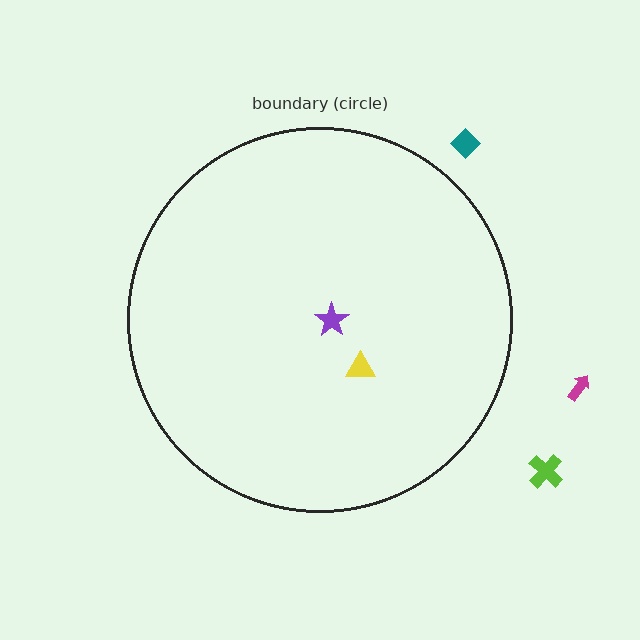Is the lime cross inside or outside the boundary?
Outside.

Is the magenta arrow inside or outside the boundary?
Outside.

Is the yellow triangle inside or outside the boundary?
Inside.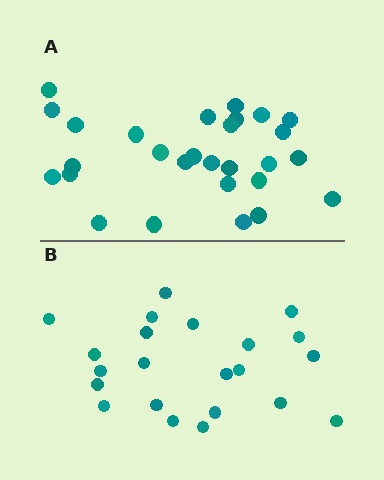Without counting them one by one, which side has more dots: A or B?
Region A (the top region) has more dots.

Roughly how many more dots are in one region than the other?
Region A has about 6 more dots than region B.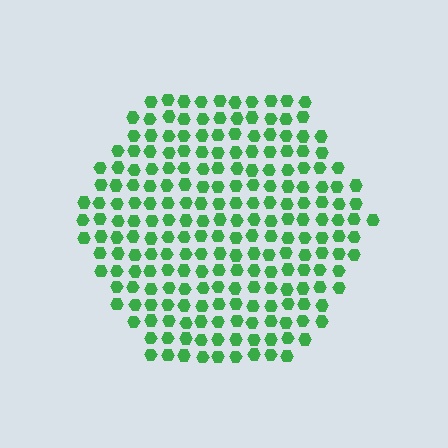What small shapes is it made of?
It is made of small hexagons.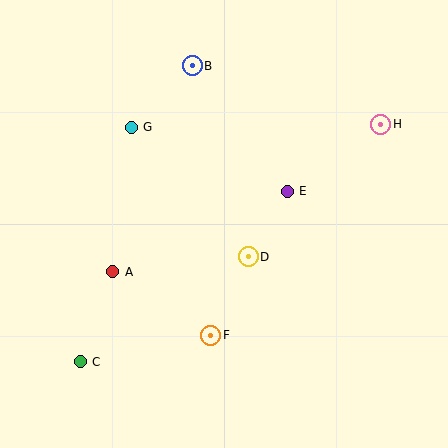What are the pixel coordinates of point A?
Point A is at (113, 272).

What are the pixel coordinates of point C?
Point C is at (80, 362).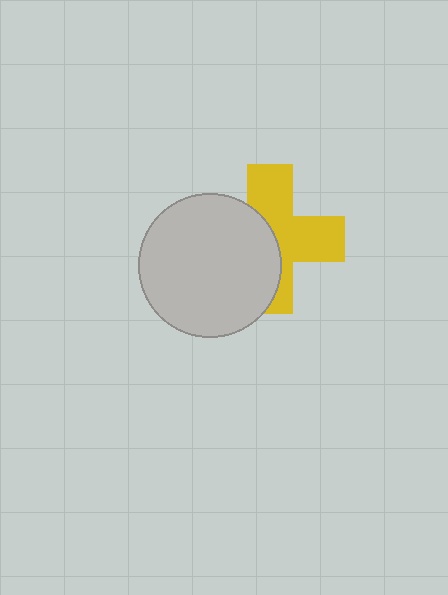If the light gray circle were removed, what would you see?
You would see the complete yellow cross.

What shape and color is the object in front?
The object in front is a light gray circle.